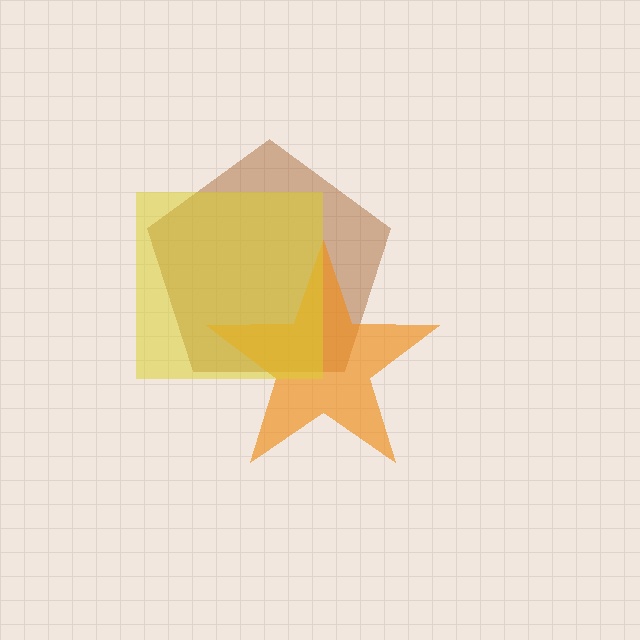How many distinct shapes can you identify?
There are 3 distinct shapes: a brown pentagon, an orange star, a yellow square.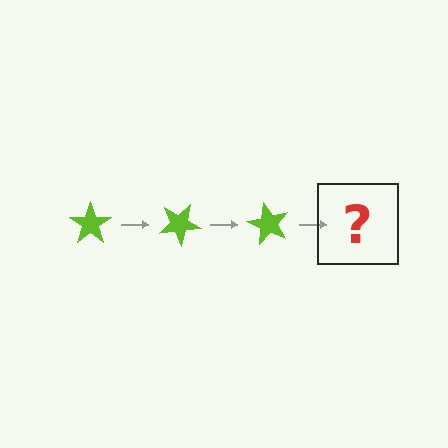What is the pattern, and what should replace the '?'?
The pattern is that the star rotates 30 degrees each step. The '?' should be a lime star rotated 90 degrees.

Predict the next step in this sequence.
The next step is a lime star rotated 90 degrees.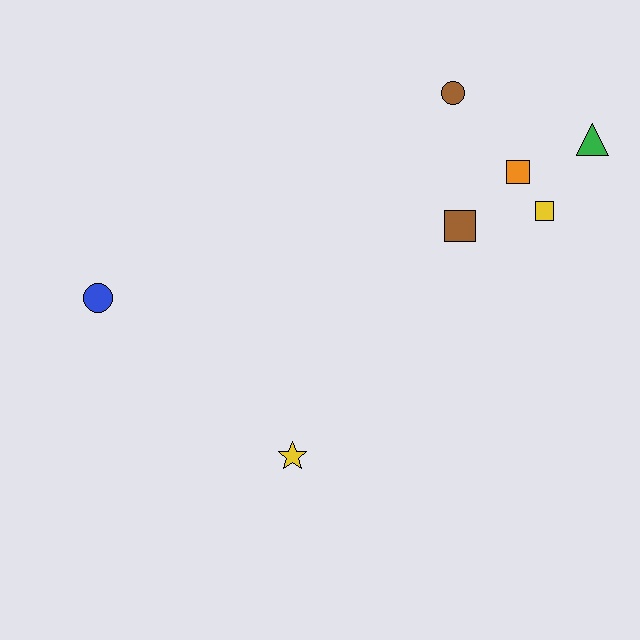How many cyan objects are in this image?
There are no cyan objects.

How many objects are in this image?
There are 7 objects.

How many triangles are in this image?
There is 1 triangle.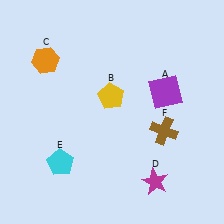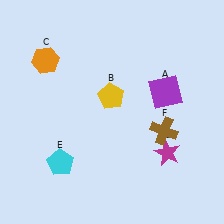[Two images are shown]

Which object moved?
The magenta star (D) moved up.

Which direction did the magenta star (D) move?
The magenta star (D) moved up.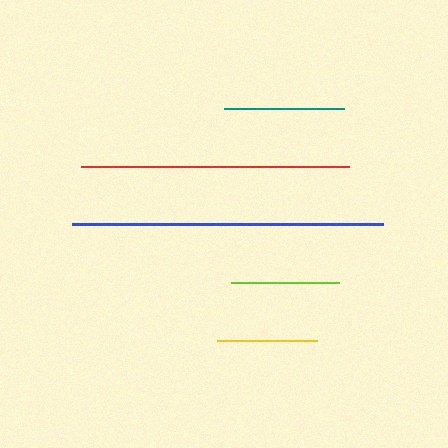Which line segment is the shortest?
The yellow line is the shortest at approximately 100 pixels.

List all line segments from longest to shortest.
From longest to shortest: blue, red, teal, lime, yellow.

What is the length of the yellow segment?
The yellow segment is approximately 100 pixels long.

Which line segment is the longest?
The blue line is the longest at approximately 311 pixels.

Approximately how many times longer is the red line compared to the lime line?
The red line is approximately 2.5 times the length of the lime line.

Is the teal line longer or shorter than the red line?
The red line is longer than the teal line.